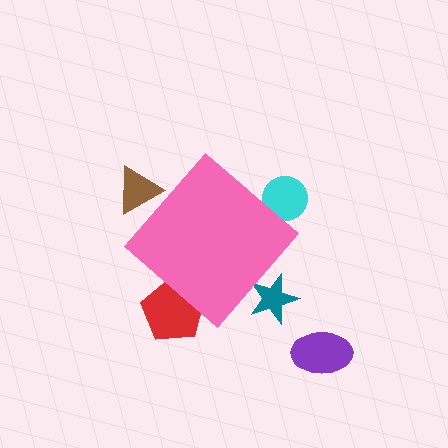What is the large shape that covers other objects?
A pink diamond.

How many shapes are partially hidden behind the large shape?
4 shapes are partially hidden.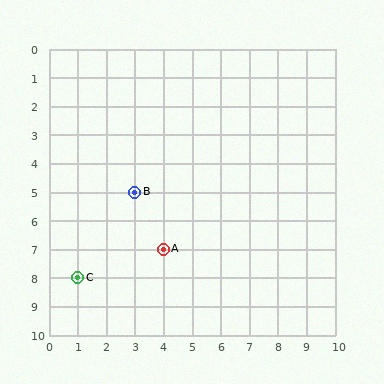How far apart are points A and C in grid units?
Points A and C are 3 columns and 1 row apart (about 3.2 grid units diagonally).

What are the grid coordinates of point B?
Point B is at grid coordinates (3, 5).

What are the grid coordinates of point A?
Point A is at grid coordinates (4, 7).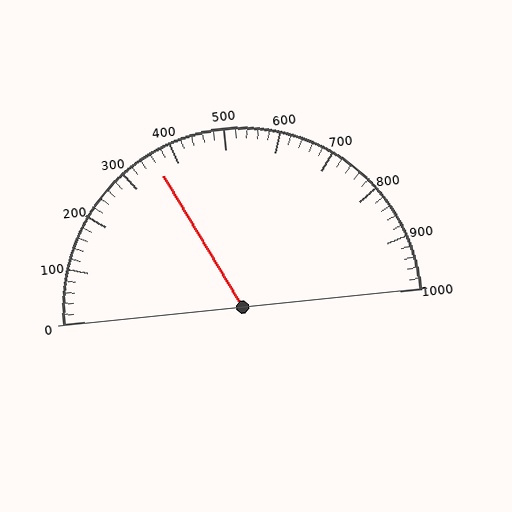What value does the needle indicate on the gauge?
The needle indicates approximately 360.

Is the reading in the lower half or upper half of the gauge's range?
The reading is in the lower half of the range (0 to 1000).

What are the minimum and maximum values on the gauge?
The gauge ranges from 0 to 1000.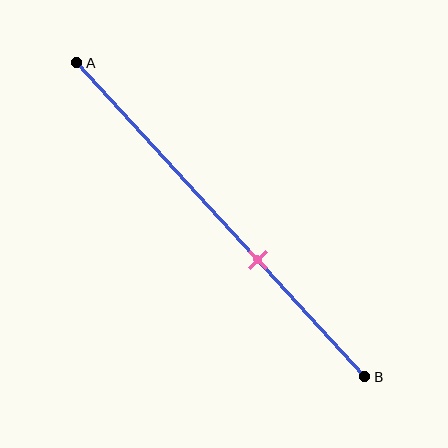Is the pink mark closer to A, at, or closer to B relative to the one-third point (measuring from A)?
The pink mark is closer to point B than the one-third point of segment AB.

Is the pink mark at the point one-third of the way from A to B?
No, the mark is at about 65% from A, not at the 33% one-third point.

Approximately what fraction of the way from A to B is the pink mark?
The pink mark is approximately 65% of the way from A to B.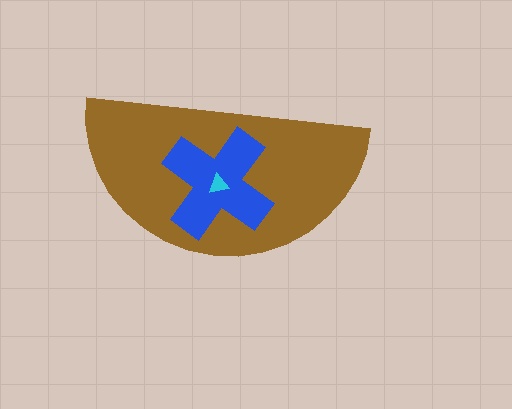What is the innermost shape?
The cyan triangle.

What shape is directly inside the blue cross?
The cyan triangle.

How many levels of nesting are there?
3.